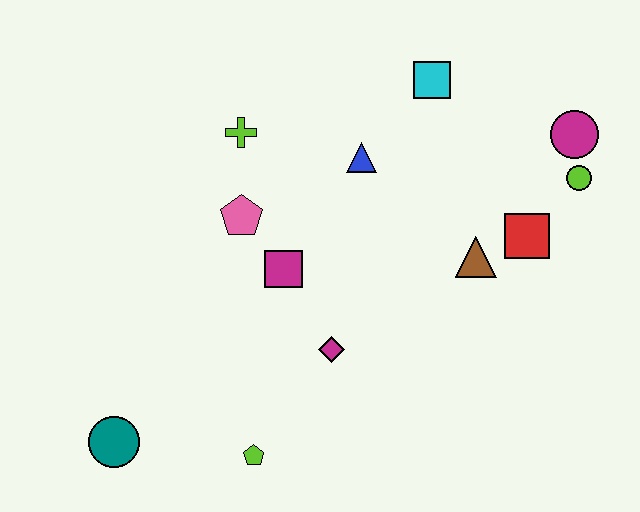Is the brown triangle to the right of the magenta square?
Yes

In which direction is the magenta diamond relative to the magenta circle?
The magenta diamond is to the left of the magenta circle.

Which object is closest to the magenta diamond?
The magenta square is closest to the magenta diamond.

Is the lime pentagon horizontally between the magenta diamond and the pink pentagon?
Yes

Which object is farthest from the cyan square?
The teal circle is farthest from the cyan square.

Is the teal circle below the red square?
Yes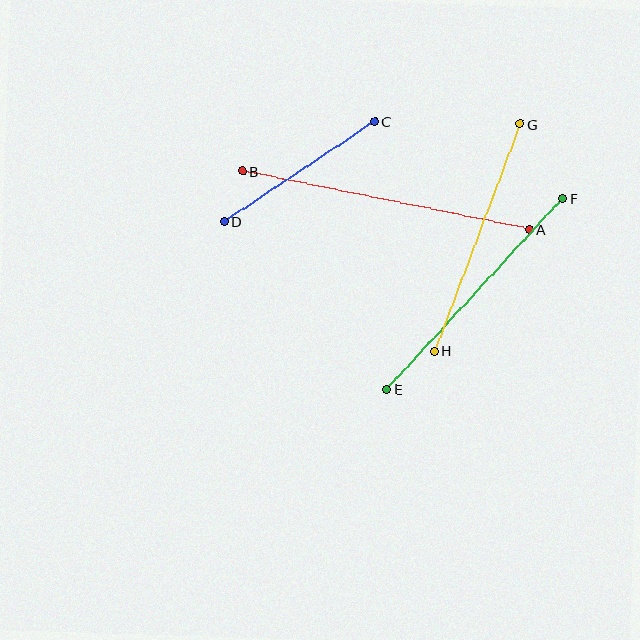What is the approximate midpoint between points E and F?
The midpoint is at approximately (475, 294) pixels.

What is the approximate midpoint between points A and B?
The midpoint is at approximately (385, 200) pixels.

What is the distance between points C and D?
The distance is approximately 181 pixels.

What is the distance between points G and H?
The distance is approximately 242 pixels.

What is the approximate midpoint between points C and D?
The midpoint is at approximately (299, 172) pixels.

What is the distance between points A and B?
The distance is approximately 293 pixels.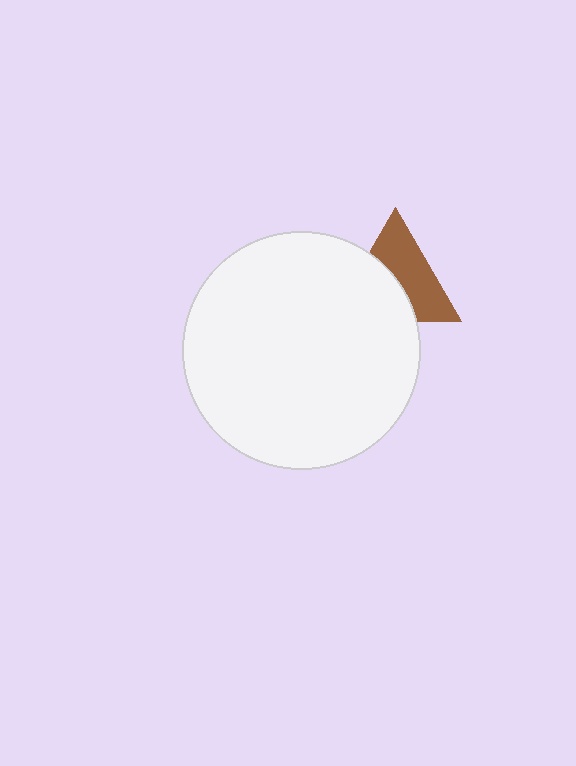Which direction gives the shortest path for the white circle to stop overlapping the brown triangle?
Moving toward the lower-left gives the shortest separation.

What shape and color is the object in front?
The object in front is a white circle.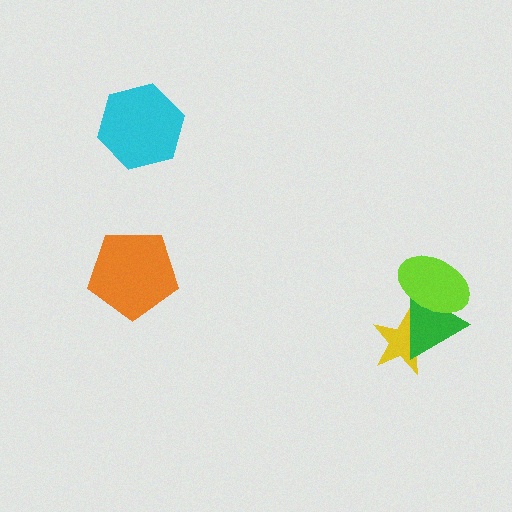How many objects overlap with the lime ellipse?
2 objects overlap with the lime ellipse.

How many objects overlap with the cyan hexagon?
0 objects overlap with the cyan hexagon.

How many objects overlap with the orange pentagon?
0 objects overlap with the orange pentagon.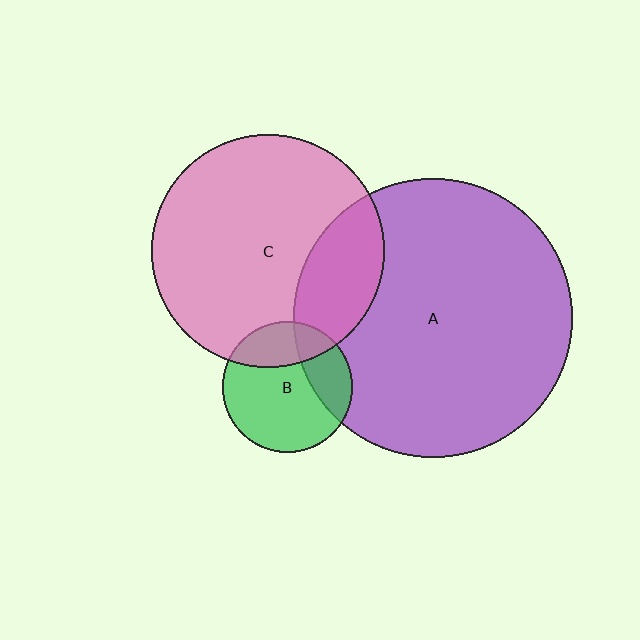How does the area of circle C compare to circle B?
Approximately 3.2 times.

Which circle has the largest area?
Circle A (purple).